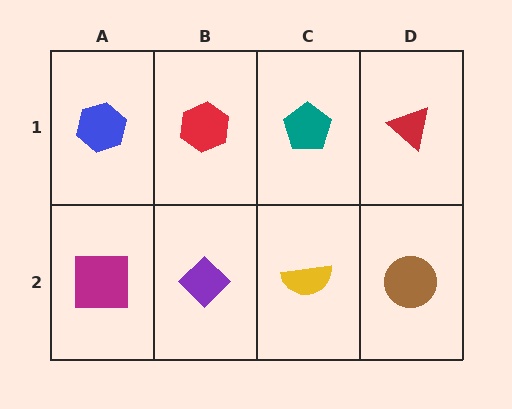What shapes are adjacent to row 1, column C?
A yellow semicircle (row 2, column C), a red hexagon (row 1, column B), a red triangle (row 1, column D).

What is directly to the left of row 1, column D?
A teal pentagon.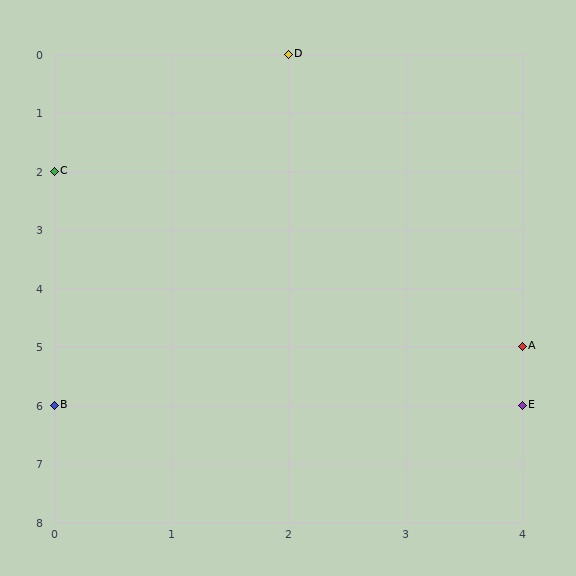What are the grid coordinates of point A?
Point A is at grid coordinates (4, 5).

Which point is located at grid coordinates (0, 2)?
Point C is at (0, 2).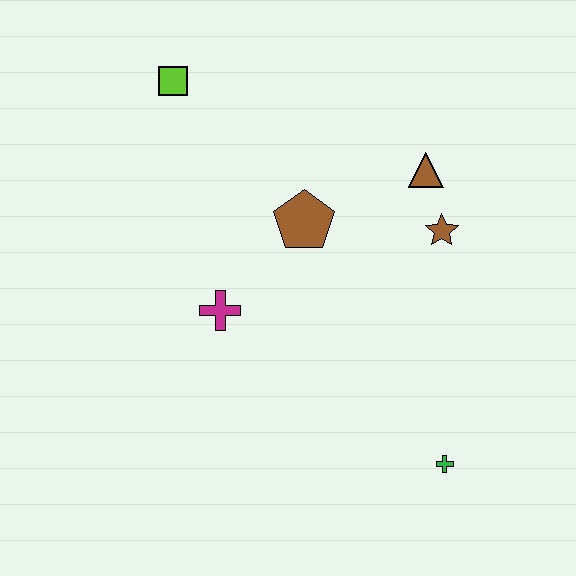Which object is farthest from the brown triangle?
The green cross is farthest from the brown triangle.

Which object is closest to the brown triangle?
The brown star is closest to the brown triangle.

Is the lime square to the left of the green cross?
Yes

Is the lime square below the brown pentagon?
No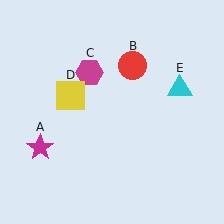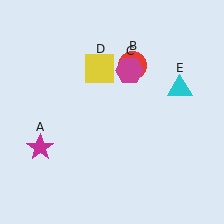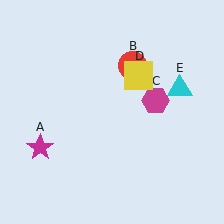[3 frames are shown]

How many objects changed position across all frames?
2 objects changed position: magenta hexagon (object C), yellow square (object D).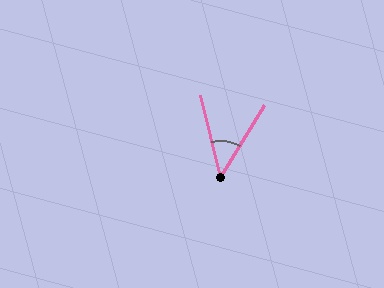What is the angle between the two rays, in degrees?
Approximately 45 degrees.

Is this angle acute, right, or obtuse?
It is acute.